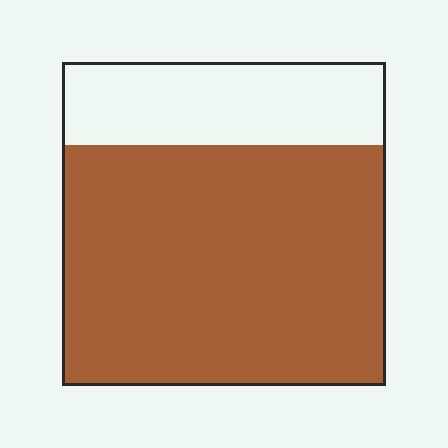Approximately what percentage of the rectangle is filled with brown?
Approximately 75%.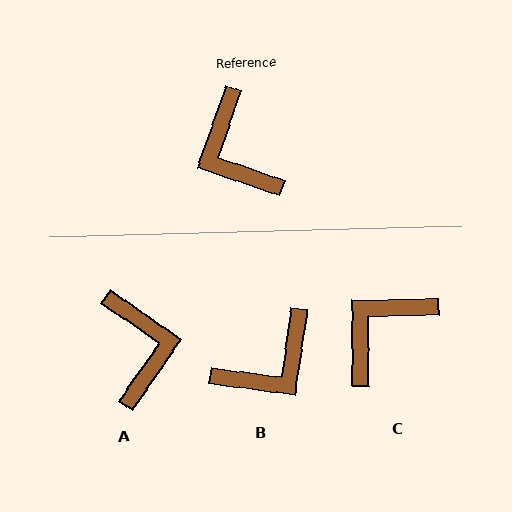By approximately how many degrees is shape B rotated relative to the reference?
Approximately 101 degrees counter-clockwise.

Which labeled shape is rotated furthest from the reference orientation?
A, about 164 degrees away.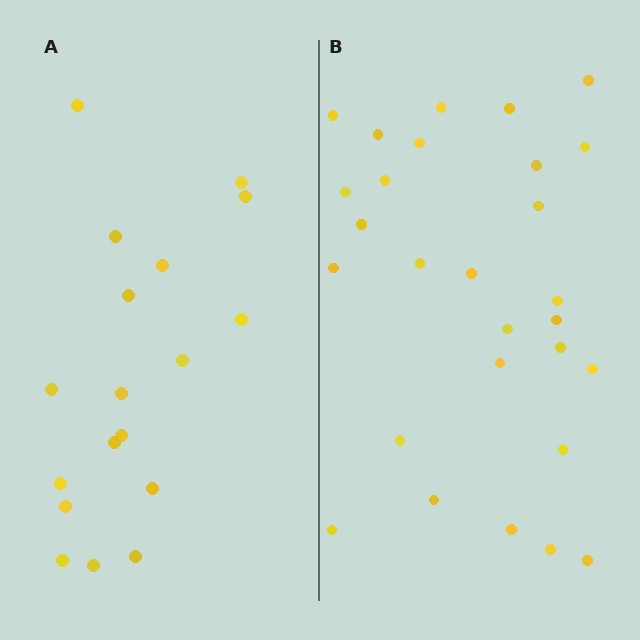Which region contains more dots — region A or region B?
Region B (the right region) has more dots.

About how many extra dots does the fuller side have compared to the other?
Region B has roughly 10 or so more dots than region A.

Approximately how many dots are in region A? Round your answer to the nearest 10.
About 20 dots. (The exact count is 18, which rounds to 20.)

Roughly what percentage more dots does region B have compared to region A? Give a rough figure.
About 55% more.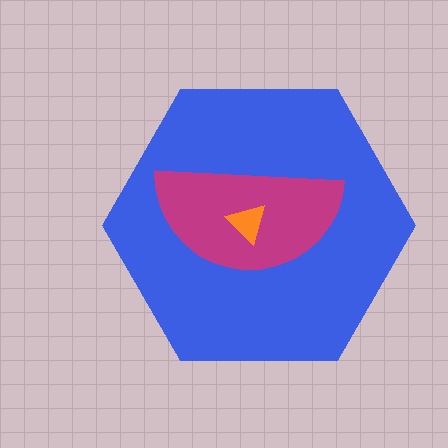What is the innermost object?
The orange triangle.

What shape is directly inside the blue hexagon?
The magenta semicircle.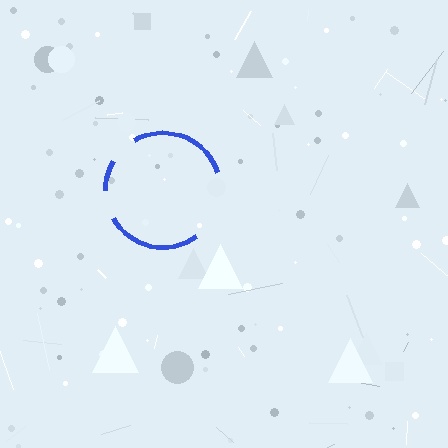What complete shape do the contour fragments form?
The contour fragments form a circle.